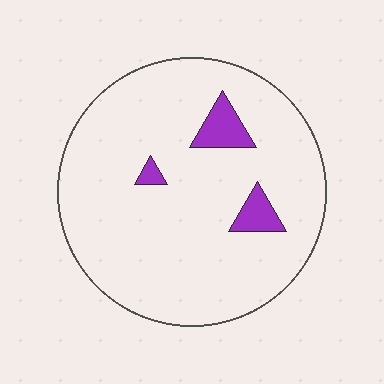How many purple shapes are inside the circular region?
3.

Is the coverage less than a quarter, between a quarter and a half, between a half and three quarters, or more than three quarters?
Less than a quarter.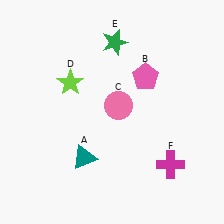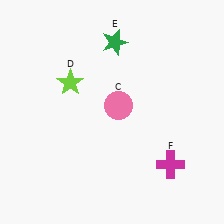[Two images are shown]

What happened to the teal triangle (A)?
The teal triangle (A) was removed in Image 2. It was in the bottom-left area of Image 1.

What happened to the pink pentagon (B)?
The pink pentagon (B) was removed in Image 2. It was in the top-right area of Image 1.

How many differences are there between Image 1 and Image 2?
There are 2 differences between the two images.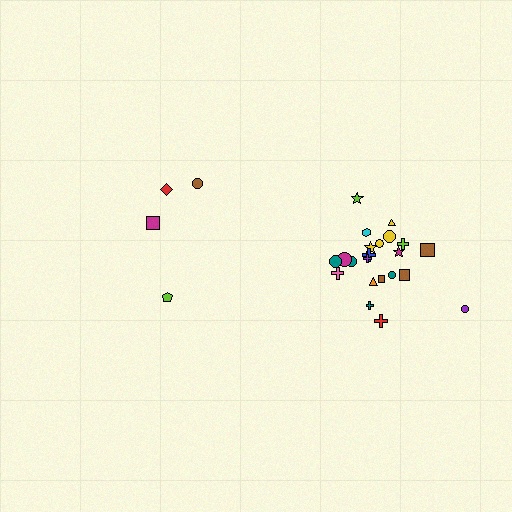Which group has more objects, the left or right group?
The right group.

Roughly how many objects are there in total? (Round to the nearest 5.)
Roughly 25 objects in total.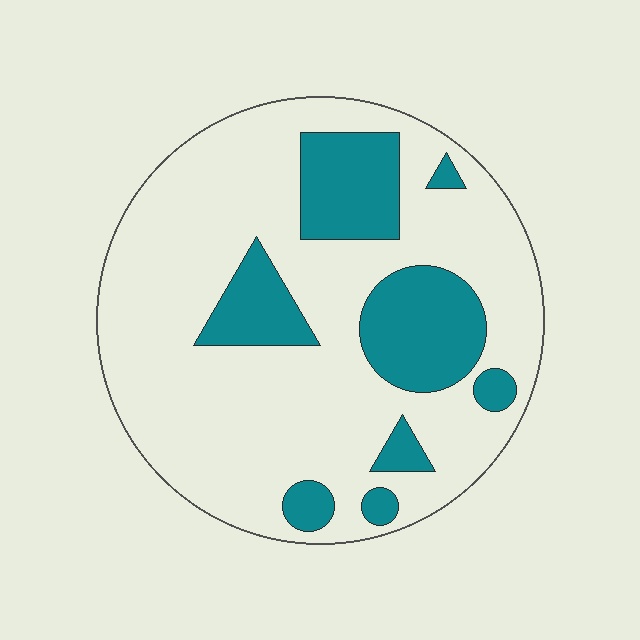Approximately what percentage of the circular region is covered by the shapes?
Approximately 25%.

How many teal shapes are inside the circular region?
8.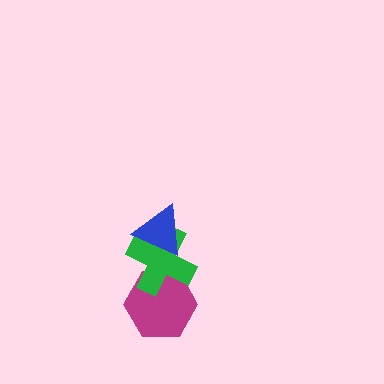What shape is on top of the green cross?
The blue triangle is on top of the green cross.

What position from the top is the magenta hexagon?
The magenta hexagon is 3rd from the top.